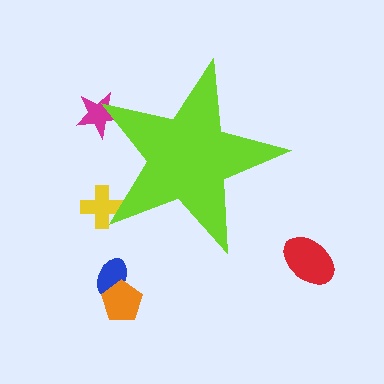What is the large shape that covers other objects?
A lime star.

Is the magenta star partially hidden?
Yes, the magenta star is partially hidden behind the lime star.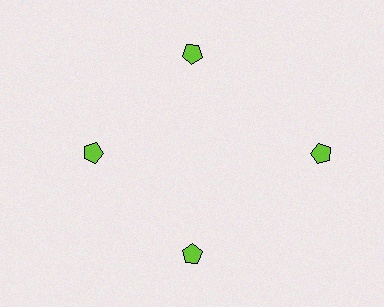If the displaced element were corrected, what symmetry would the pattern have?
It would have 4-fold rotational symmetry — the pattern would map onto itself every 90 degrees.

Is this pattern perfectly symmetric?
No. The 4 lime pentagons are arranged in a ring, but one element near the 3 o'clock position is pushed outward from the center, breaking the 4-fold rotational symmetry.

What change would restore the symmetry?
The symmetry would be restored by moving it inward, back onto the ring so that all 4 pentagons sit at equal angles and equal distance from the center.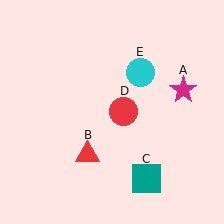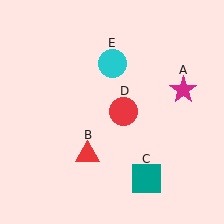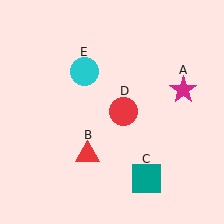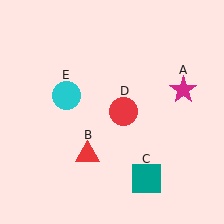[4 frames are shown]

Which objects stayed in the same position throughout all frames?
Magenta star (object A) and red triangle (object B) and teal square (object C) and red circle (object D) remained stationary.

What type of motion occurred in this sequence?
The cyan circle (object E) rotated counterclockwise around the center of the scene.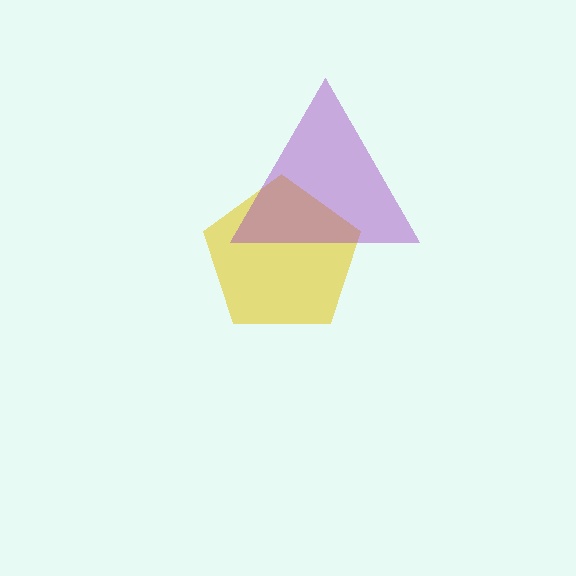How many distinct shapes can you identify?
There are 2 distinct shapes: a yellow pentagon, a purple triangle.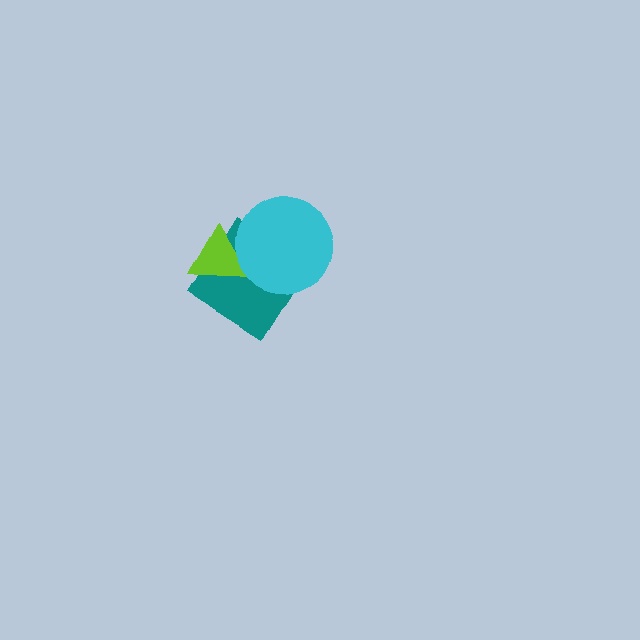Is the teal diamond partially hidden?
Yes, it is partially covered by another shape.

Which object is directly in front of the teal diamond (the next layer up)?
The lime triangle is directly in front of the teal diamond.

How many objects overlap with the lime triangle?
2 objects overlap with the lime triangle.